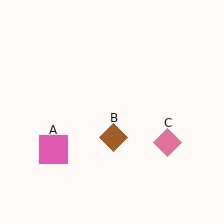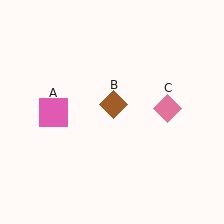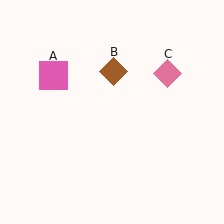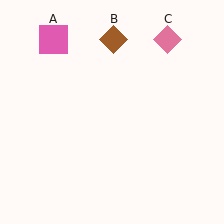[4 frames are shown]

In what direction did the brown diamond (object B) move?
The brown diamond (object B) moved up.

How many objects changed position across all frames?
3 objects changed position: pink square (object A), brown diamond (object B), pink diamond (object C).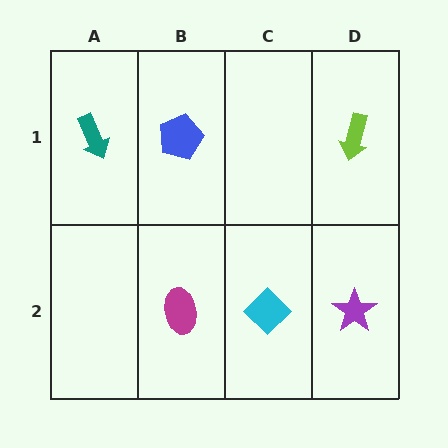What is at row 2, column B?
A magenta ellipse.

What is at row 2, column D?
A purple star.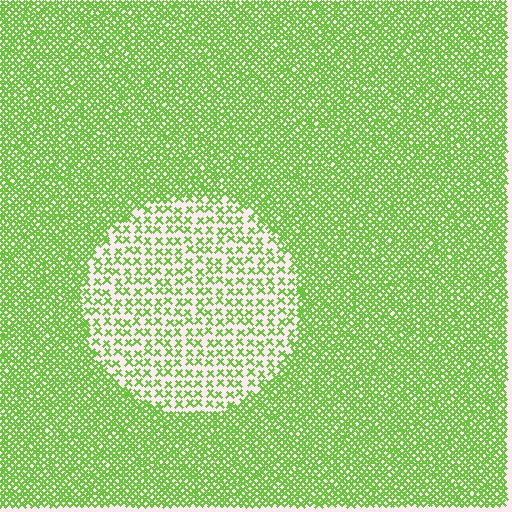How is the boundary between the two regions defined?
The boundary is defined by a change in element density (approximately 2.6x ratio). All elements are the same color, size, and shape.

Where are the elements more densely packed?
The elements are more densely packed outside the circle boundary.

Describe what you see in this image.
The image contains small lime elements arranged at two different densities. A circle-shaped region is visible where the elements are less densely packed than the surrounding area.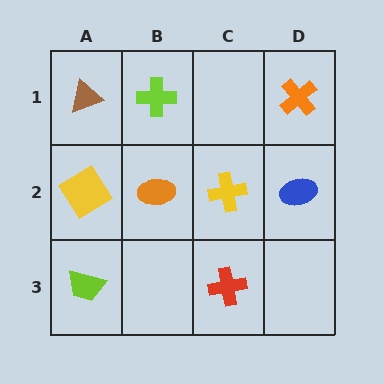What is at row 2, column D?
A blue ellipse.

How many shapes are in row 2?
4 shapes.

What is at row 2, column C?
A yellow cross.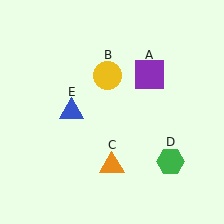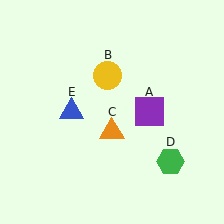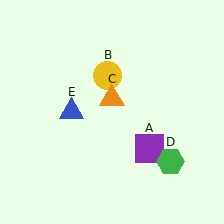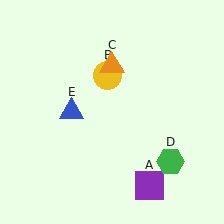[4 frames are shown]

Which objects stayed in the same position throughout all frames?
Yellow circle (object B) and green hexagon (object D) and blue triangle (object E) remained stationary.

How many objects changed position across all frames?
2 objects changed position: purple square (object A), orange triangle (object C).